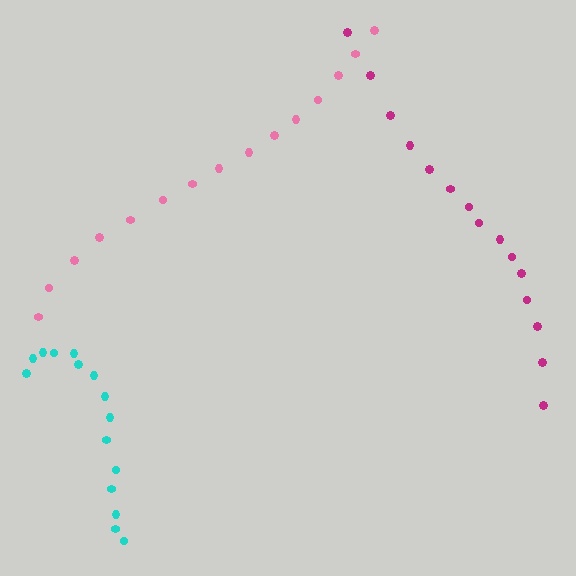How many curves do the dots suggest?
There are 3 distinct paths.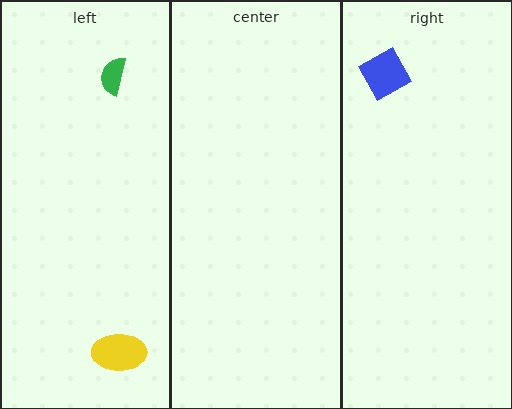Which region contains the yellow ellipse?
The left region.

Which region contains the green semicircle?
The left region.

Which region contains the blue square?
The right region.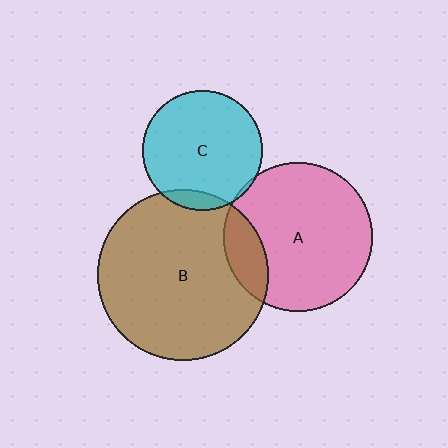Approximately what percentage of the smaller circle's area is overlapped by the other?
Approximately 5%.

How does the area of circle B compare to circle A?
Approximately 1.3 times.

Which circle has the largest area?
Circle B (brown).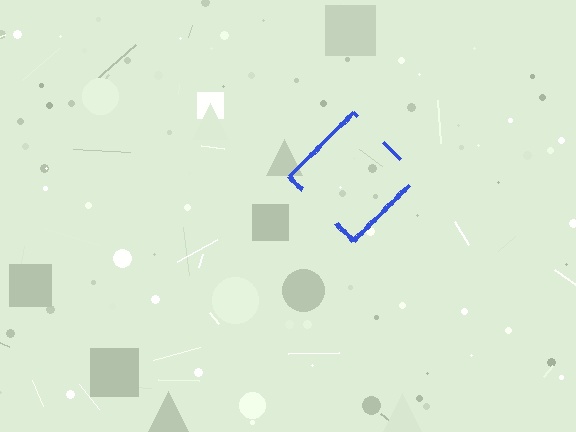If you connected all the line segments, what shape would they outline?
They would outline a diamond.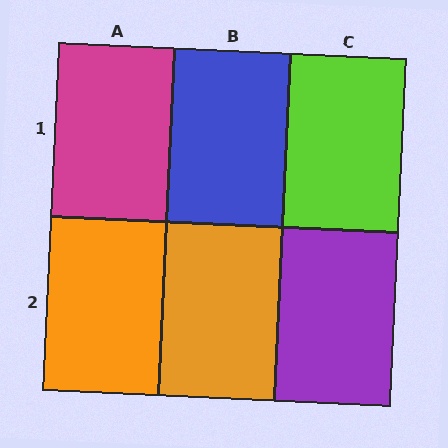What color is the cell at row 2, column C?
Purple.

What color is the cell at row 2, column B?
Orange.